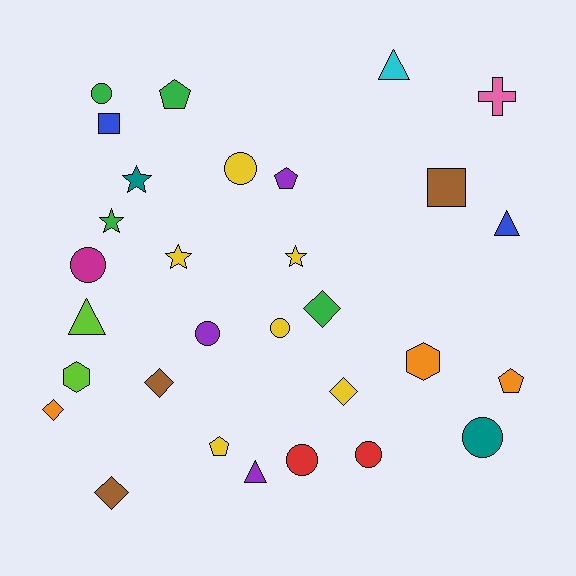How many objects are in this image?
There are 30 objects.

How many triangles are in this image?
There are 4 triangles.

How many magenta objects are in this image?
There is 1 magenta object.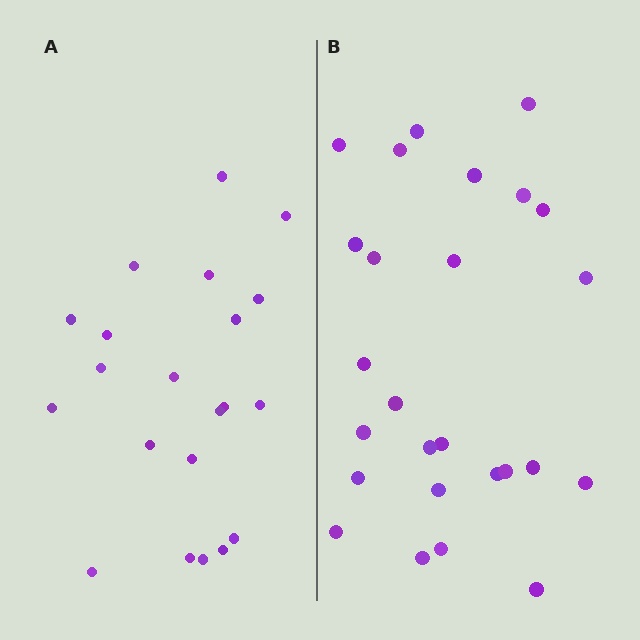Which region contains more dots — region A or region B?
Region B (the right region) has more dots.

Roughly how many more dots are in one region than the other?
Region B has about 5 more dots than region A.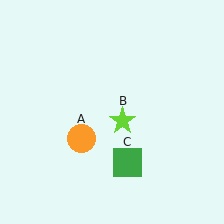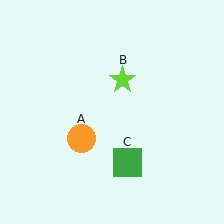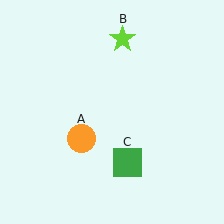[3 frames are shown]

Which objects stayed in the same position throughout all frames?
Orange circle (object A) and green square (object C) remained stationary.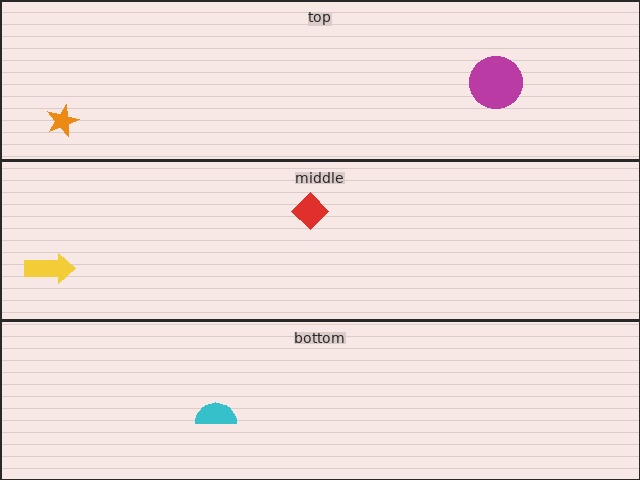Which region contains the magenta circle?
The top region.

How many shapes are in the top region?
2.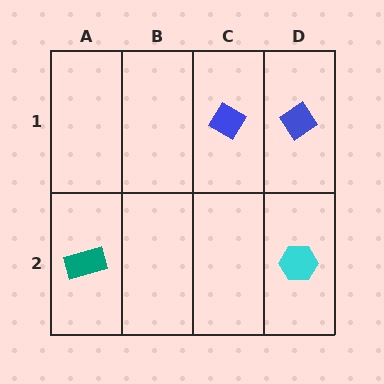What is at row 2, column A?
A teal rectangle.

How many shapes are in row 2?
2 shapes.